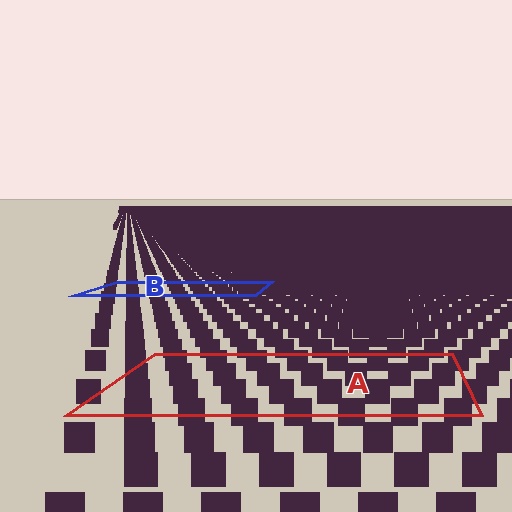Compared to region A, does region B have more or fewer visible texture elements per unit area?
Region B has more texture elements per unit area — they are packed more densely because it is farther away.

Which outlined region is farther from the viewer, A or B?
Region B is farther from the viewer — the texture elements inside it appear smaller and more densely packed.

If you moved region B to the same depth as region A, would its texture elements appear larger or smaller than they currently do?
They would appear larger. At a closer depth, the same texture elements are projected at a bigger on-screen size.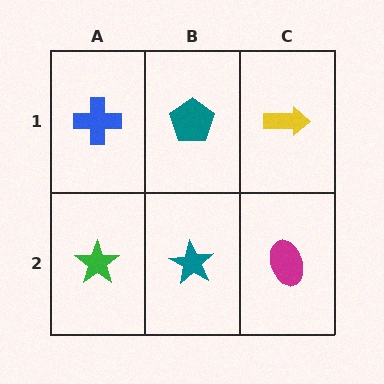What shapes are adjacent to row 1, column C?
A magenta ellipse (row 2, column C), a teal pentagon (row 1, column B).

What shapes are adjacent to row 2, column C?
A yellow arrow (row 1, column C), a teal star (row 2, column B).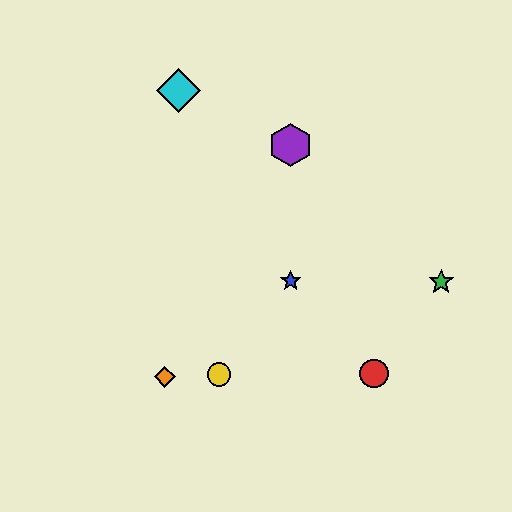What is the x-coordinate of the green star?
The green star is at x≈441.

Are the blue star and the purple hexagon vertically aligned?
Yes, both are at x≈291.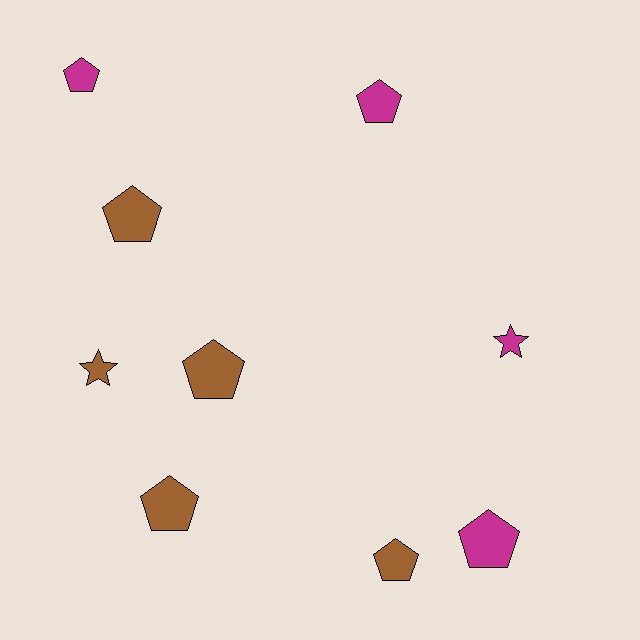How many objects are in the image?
There are 9 objects.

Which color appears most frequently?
Brown, with 5 objects.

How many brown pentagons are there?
There are 4 brown pentagons.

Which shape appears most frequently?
Pentagon, with 7 objects.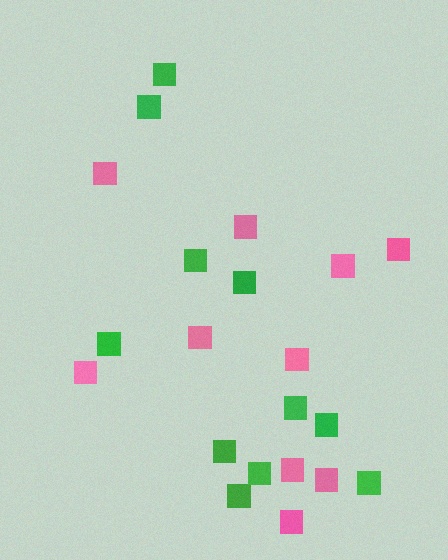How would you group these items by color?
There are 2 groups: one group of pink squares (10) and one group of green squares (11).